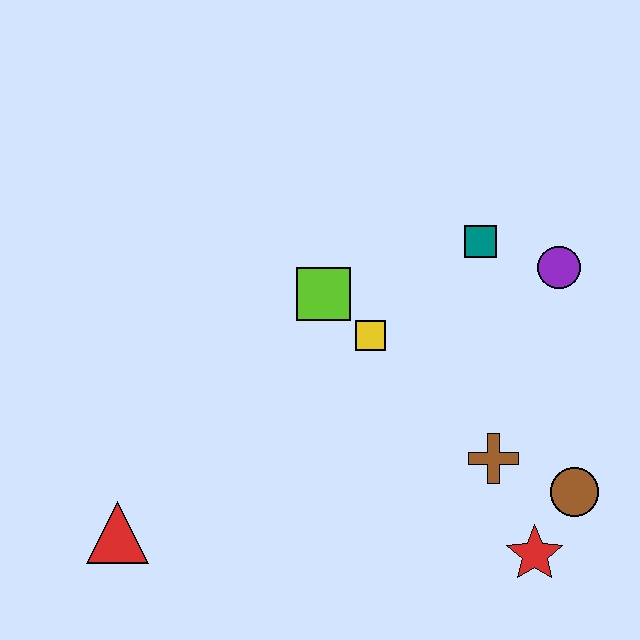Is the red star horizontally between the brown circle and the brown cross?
Yes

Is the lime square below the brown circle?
No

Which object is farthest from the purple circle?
The red triangle is farthest from the purple circle.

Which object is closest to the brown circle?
The red star is closest to the brown circle.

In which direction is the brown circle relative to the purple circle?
The brown circle is below the purple circle.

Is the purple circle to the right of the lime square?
Yes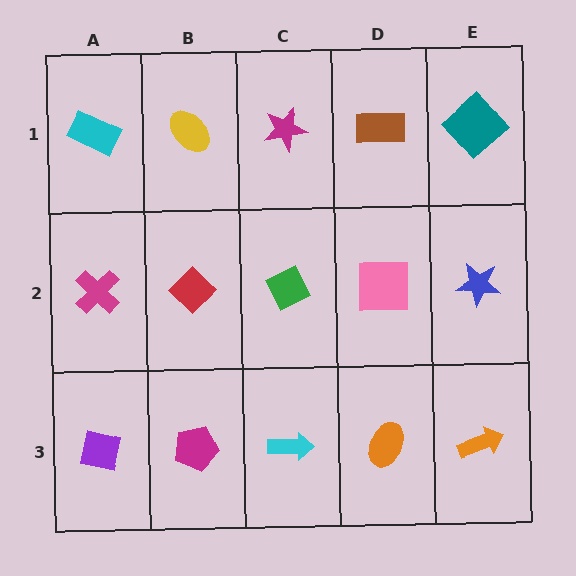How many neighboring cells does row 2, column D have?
4.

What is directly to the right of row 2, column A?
A red diamond.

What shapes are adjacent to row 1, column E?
A blue star (row 2, column E), a brown rectangle (row 1, column D).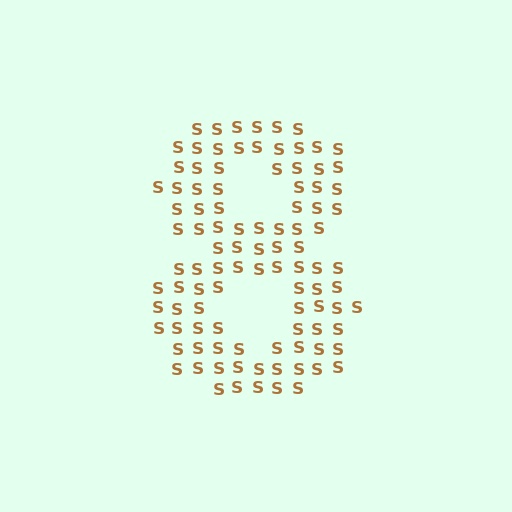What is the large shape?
The large shape is the digit 8.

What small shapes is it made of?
It is made of small letter S's.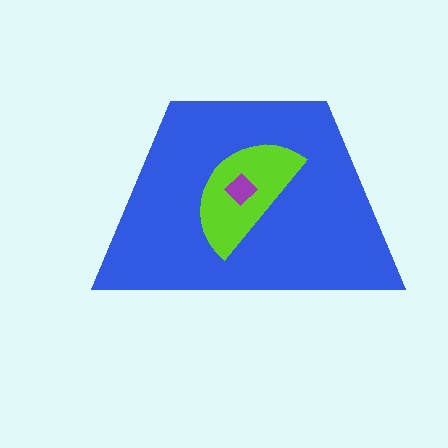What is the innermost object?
The purple diamond.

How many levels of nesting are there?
3.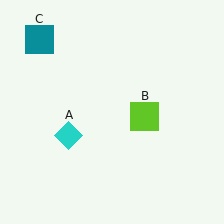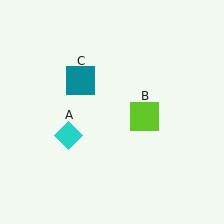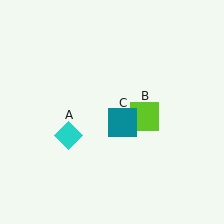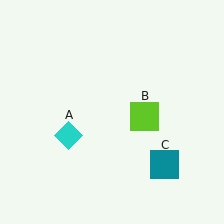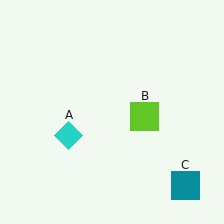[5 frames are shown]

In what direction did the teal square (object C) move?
The teal square (object C) moved down and to the right.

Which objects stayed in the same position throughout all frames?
Cyan diamond (object A) and lime square (object B) remained stationary.